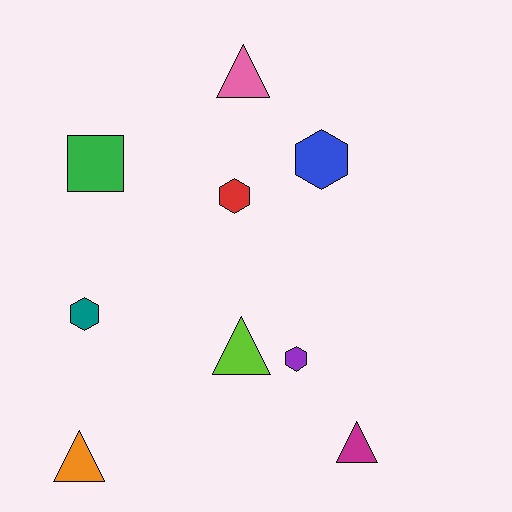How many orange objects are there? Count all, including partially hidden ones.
There is 1 orange object.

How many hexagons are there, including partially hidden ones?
There are 4 hexagons.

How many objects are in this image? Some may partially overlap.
There are 9 objects.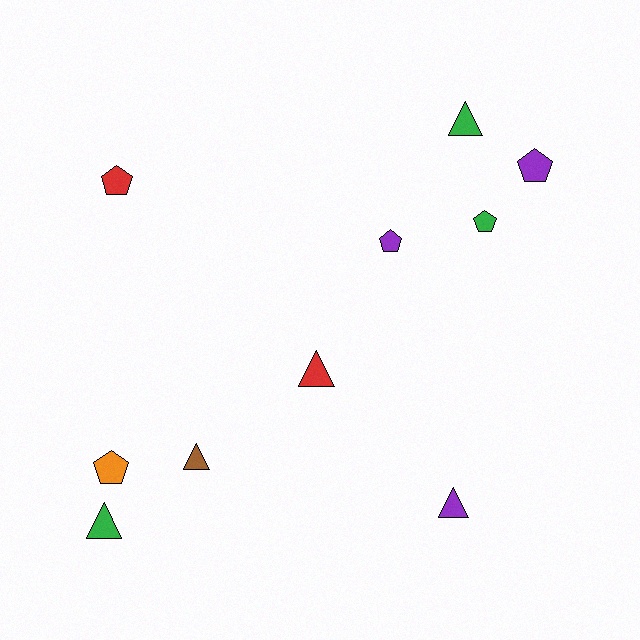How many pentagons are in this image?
There are 5 pentagons.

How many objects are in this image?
There are 10 objects.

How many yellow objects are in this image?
There are no yellow objects.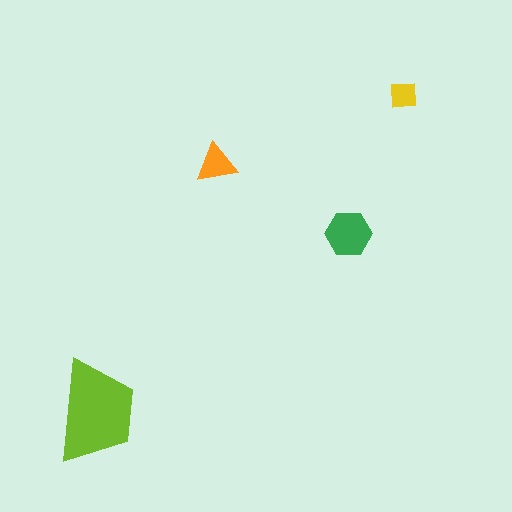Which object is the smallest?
The yellow square.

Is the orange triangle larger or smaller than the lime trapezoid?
Smaller.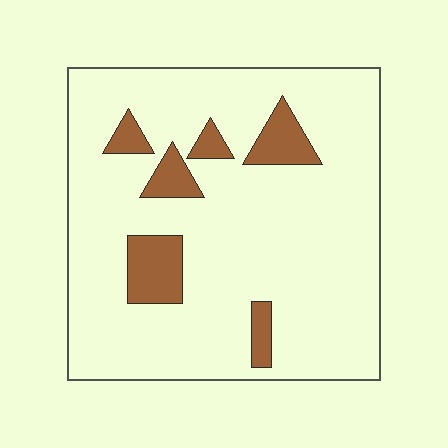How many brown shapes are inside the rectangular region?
6.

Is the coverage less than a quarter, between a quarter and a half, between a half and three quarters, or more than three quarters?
Less than a quarter.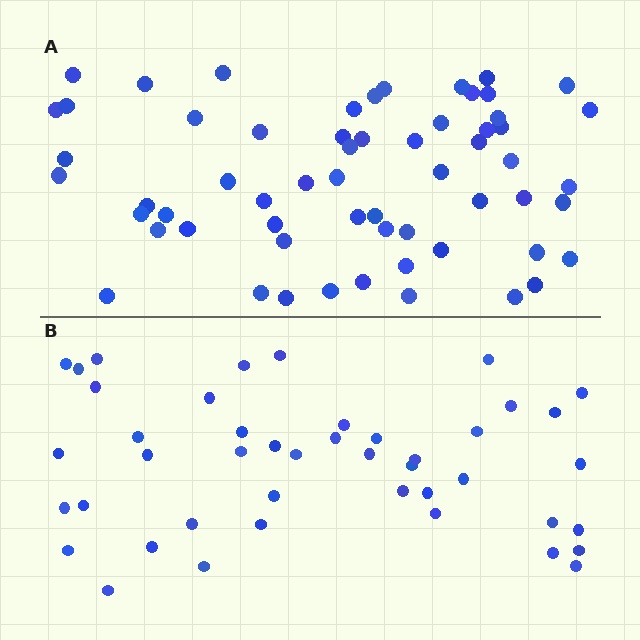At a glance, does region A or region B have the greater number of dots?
Region A (the top region) has more dots.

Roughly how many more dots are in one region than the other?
Region A has approximately 15 more dots than region B.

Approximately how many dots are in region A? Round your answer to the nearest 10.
About 60 dots.